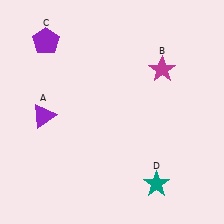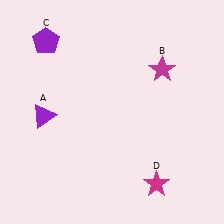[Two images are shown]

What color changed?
The star (D) changed from teal in Image 1 to magenta in Image 2.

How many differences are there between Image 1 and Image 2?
There is 1 difference between the two images.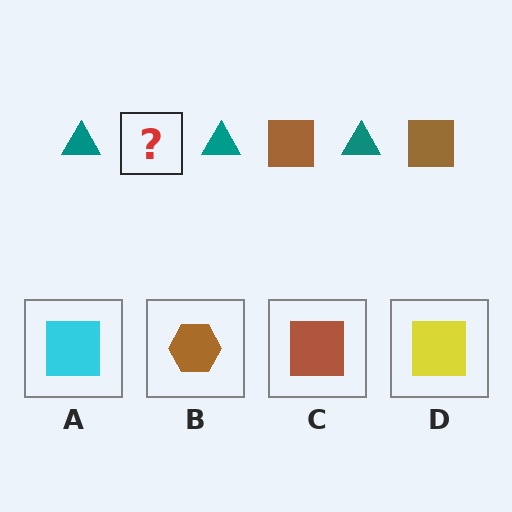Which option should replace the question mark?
Option C.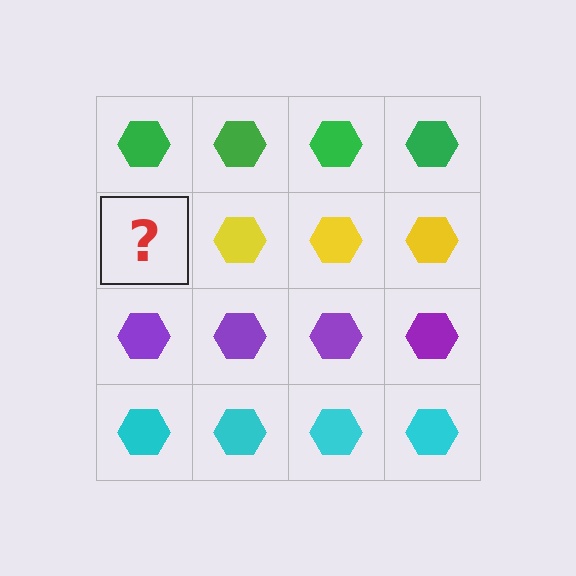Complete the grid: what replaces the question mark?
The question mark should be replaced with a yellow hexagon.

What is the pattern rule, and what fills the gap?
The rule is that each row has a consistent color. The gap should be filled with a yellow hexagon.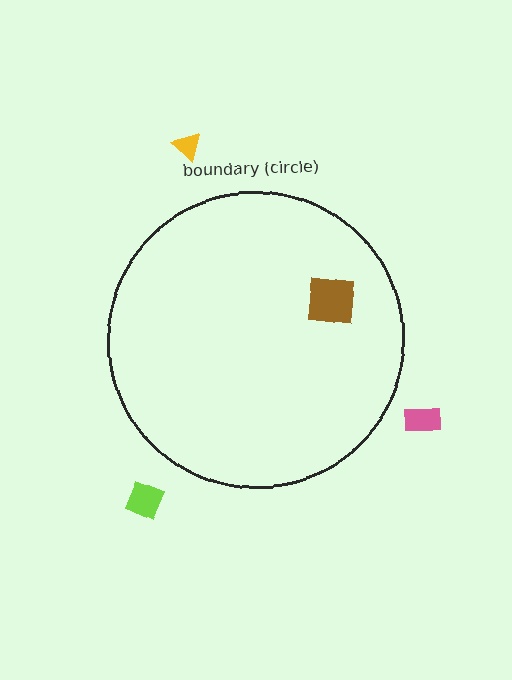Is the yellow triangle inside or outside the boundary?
Outside.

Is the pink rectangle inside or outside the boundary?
Outside.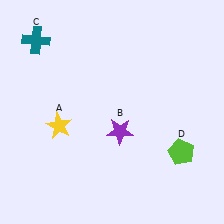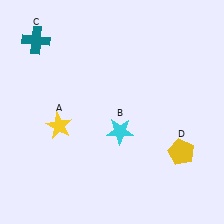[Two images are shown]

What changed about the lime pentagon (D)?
In Image 1, D is lime. In Image 2, it changed to yellow.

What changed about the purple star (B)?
In Image 1, B is purple. In Image 2, it changed to cyan.